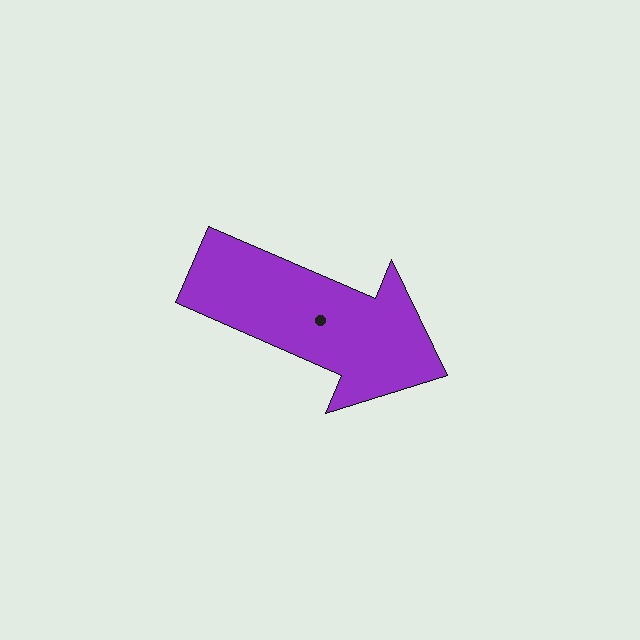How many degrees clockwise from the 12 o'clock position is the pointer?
Approximately 113 degrees.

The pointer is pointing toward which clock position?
Roughly 4 o'clock.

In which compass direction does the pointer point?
Southeast.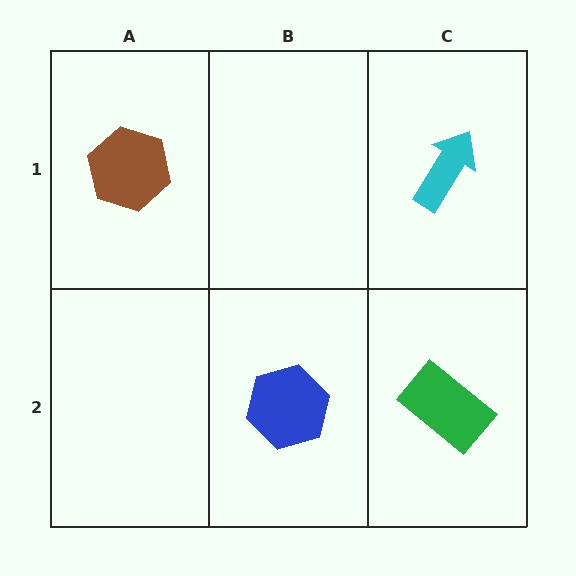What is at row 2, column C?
A green rectangle.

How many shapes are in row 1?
2 shapes.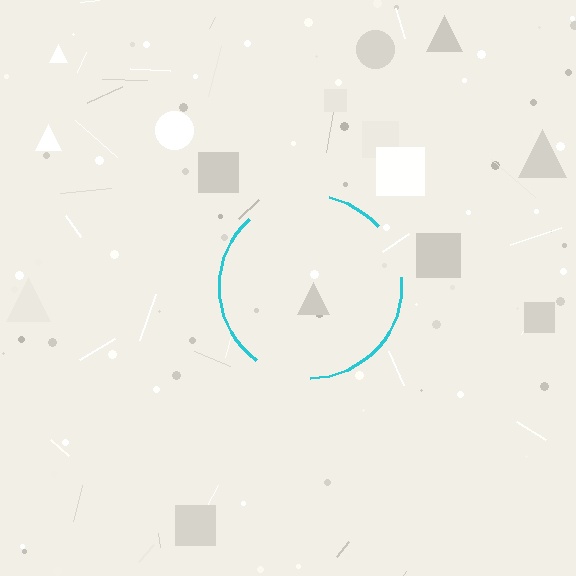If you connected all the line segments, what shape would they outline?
They would outline a circle.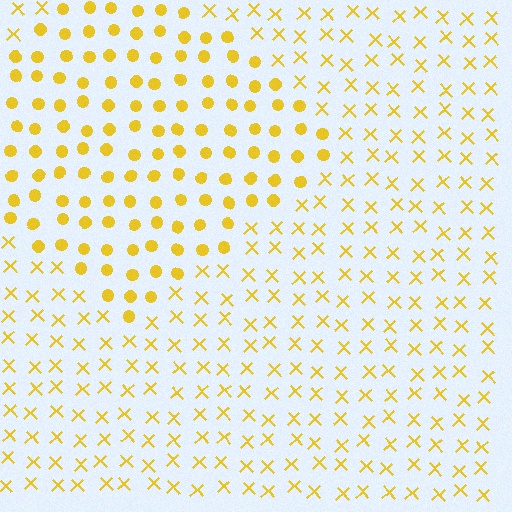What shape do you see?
I see a diamond.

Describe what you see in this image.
The image is filled with small yellow elements arranged in a uniform grid. A diamond-shaped region contains circles, while the surrounding area contains X marks. The boundary is defined purely by the change in element shape.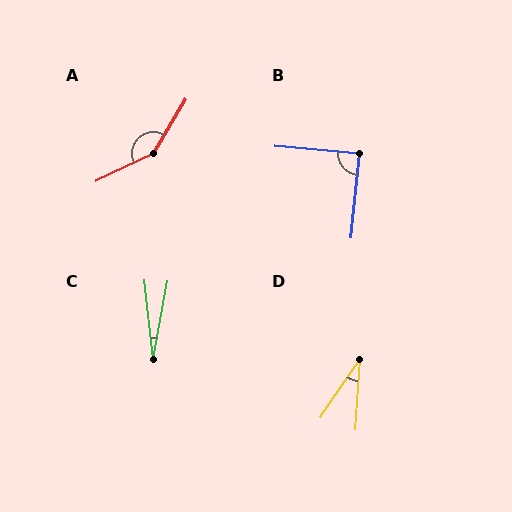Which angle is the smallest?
C, at approximately 16 degrees.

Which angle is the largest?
A, at approximately 146 degrees.